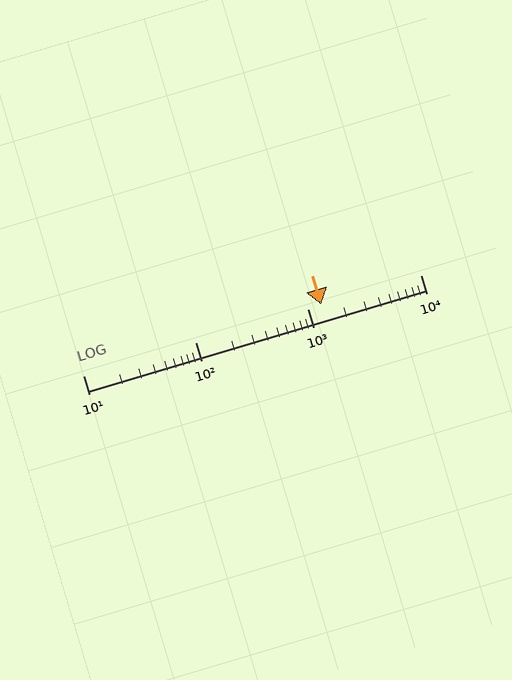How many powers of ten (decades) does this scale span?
The scale spans 3 decades, from 10 to 10000.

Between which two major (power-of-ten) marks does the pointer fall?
The pointer is between 1000 and 10000.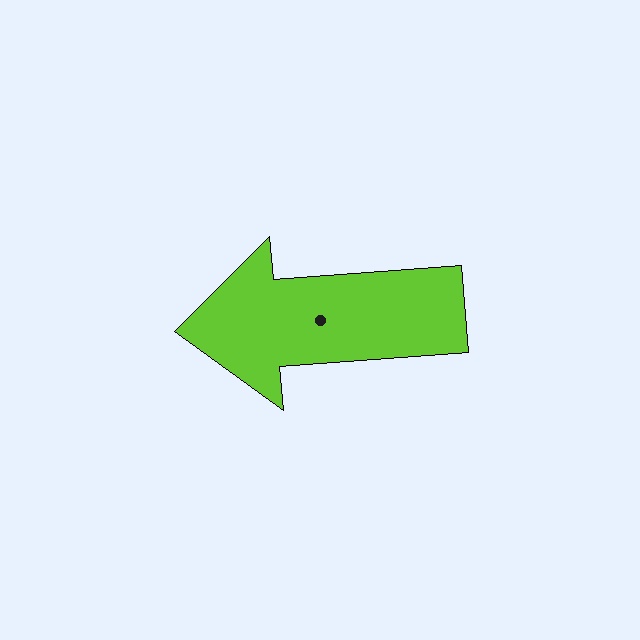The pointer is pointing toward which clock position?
Roughly 9 o'clock.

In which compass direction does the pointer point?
West.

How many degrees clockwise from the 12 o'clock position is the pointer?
Approximately 266 degrees.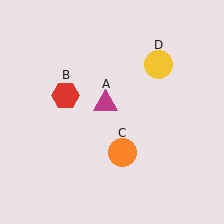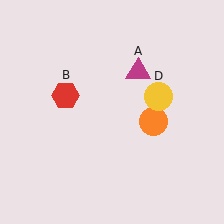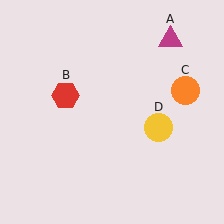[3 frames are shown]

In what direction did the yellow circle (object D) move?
The yellow circle (object D) moved down.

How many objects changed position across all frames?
3 objects changed position: magenta triangle (object A), orange circle (object C), yellow circle (object D).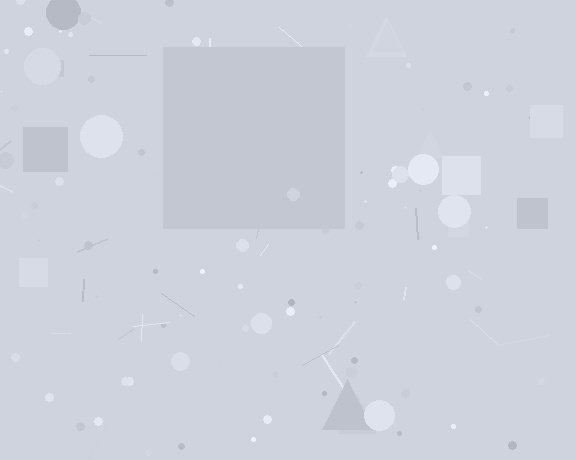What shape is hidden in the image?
A square is hidden in the image.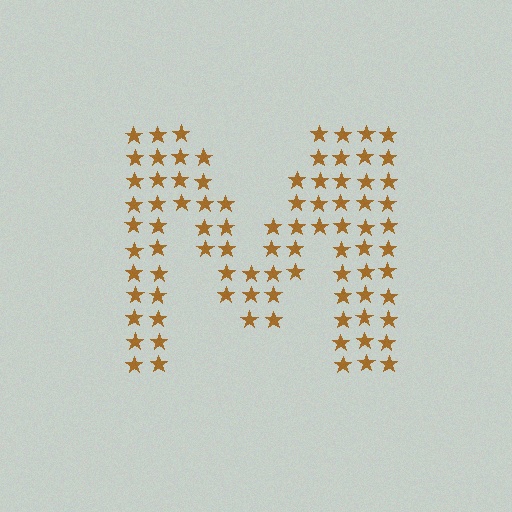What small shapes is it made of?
It is made of small stars.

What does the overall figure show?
The overall figure shows the letter M.